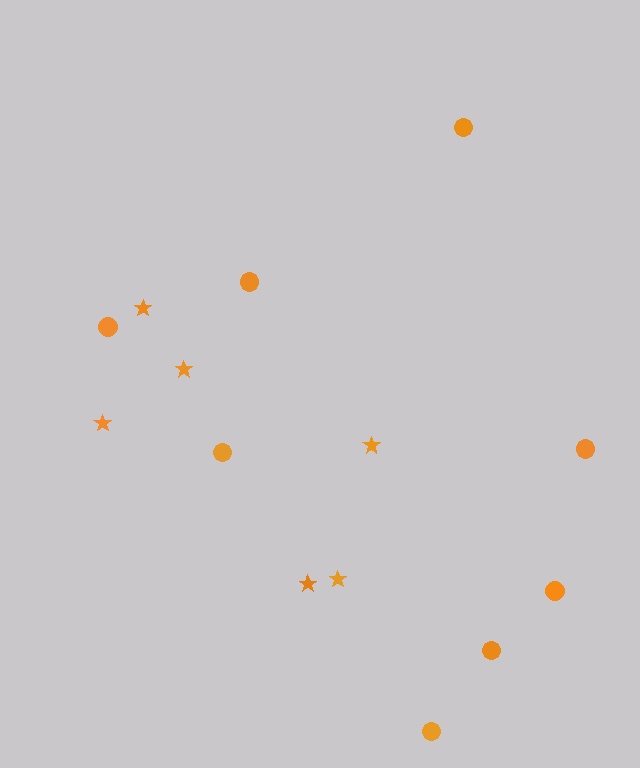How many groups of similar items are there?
There are 2 groups: one group of circles (8) and one group of stars (6).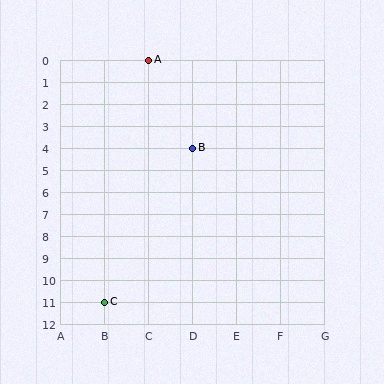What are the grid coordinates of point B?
Point B is at grid coordinates (D, 4).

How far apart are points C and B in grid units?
Points C and B are 2 columns and 7 rows apart (about 7.3 grid units diagonally).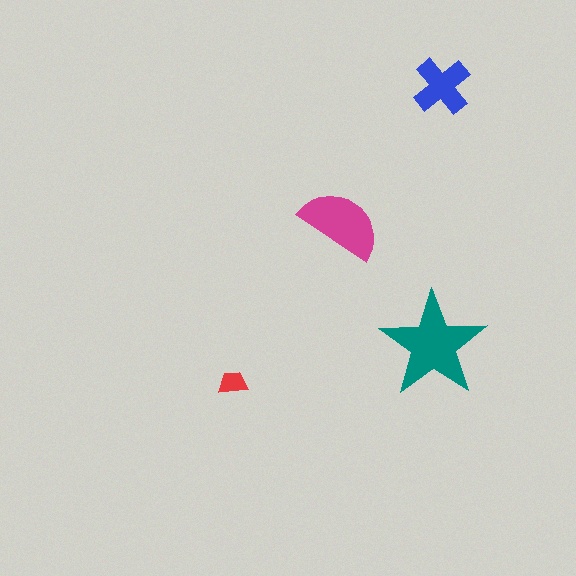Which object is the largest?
The teal star.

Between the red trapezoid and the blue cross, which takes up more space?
The blue cross.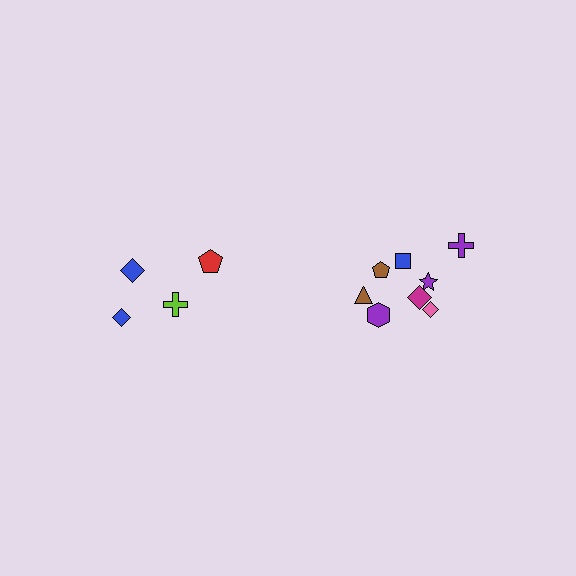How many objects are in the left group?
There are 4 objects.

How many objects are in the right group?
There are 8 objects.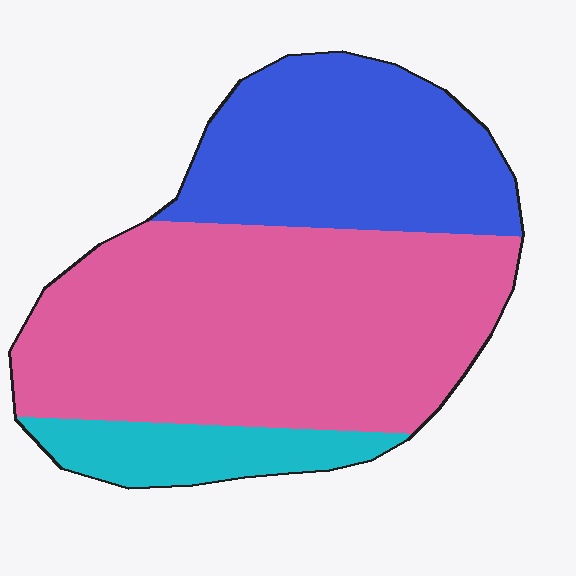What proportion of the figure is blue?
Blue covers around 30% of the figure.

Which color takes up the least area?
Cyan, at roughly 10%.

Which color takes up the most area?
Pink, at roughly 55%.